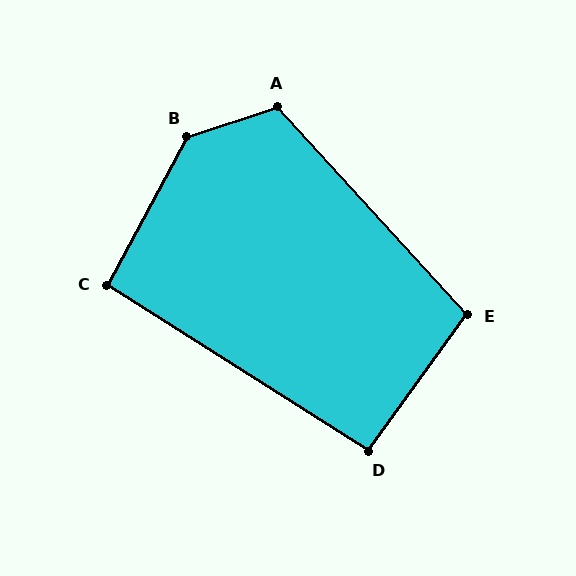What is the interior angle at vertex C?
Approximately 94 degrees (approximately right).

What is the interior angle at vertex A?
Approximately 114 degrees (obtuse).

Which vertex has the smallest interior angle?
D, at approximately 94 degrees.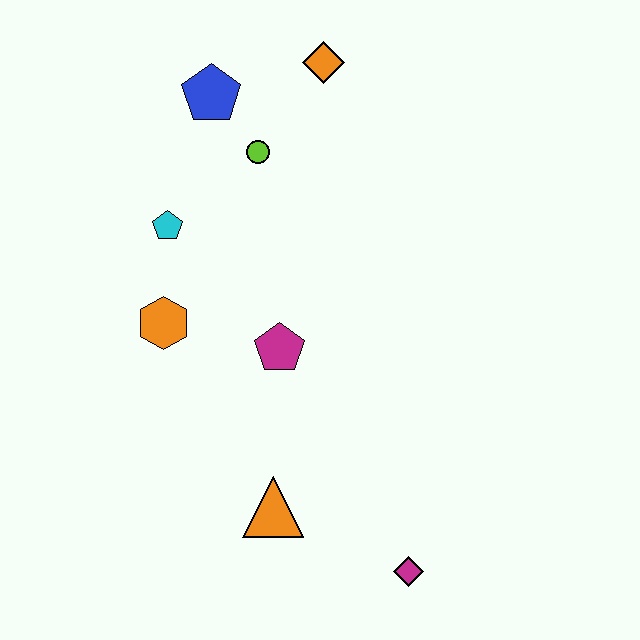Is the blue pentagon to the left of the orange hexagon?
No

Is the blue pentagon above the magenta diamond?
Yes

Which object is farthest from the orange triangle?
The orange diamond is farthest from the orange triangle.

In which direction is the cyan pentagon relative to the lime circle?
The cyan pentagon is to the left of the lime circle.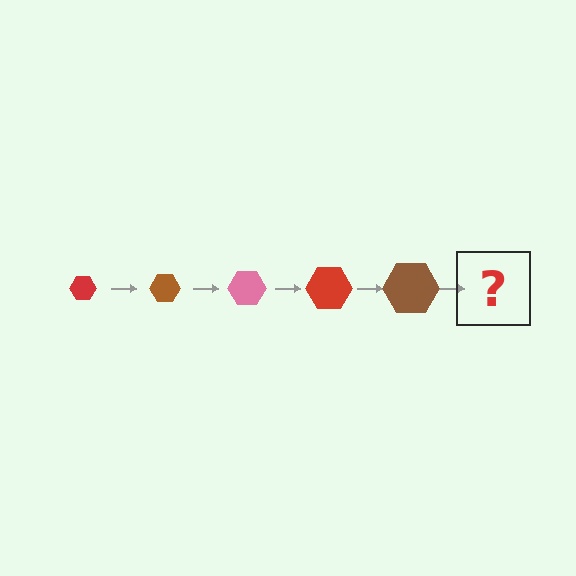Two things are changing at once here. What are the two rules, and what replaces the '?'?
The two rules are that the hexagon grows larger each step and the color cycles through red, brown, and pink. The '?' should be a pink hexagon, larger than the previous one.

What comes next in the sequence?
The next element should be a pink hexagon, larger than the previous one.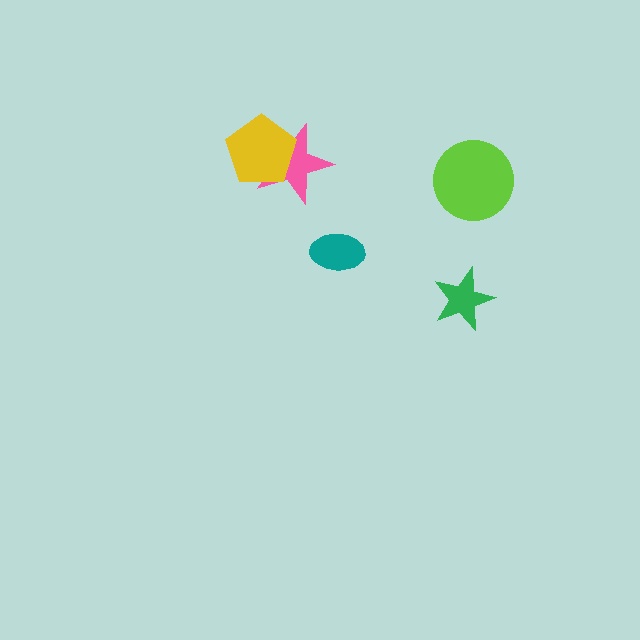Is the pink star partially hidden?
Yes, it is partially covered by another shape.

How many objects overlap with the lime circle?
0 objects overlap with the lime circle.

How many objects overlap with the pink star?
1 object overlaps with the pink star.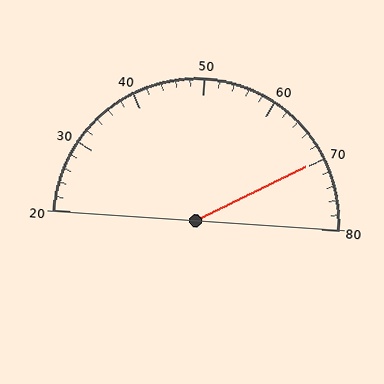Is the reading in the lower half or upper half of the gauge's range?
The reading is in the upper half of the range (20 to 80).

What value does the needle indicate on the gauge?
The needle indicates approximately 70.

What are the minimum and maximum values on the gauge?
The gauge ranges from 20 to 80.